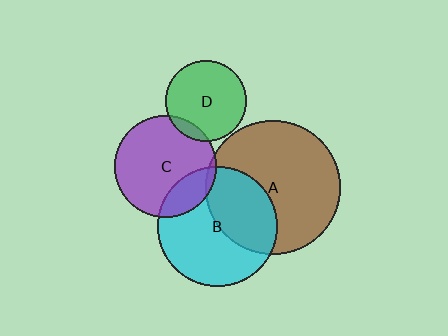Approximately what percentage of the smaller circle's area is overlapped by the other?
Approximately 5%.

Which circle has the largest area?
Circle A (brown).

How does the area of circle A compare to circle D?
Approximately 2.8 times.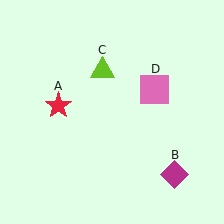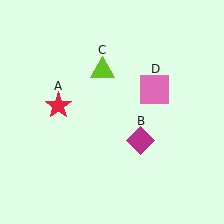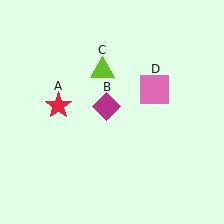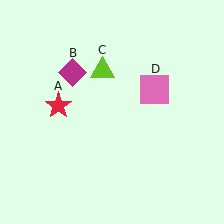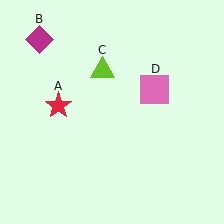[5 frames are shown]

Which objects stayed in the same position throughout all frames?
Red star (object A) and lime triangle (object C) and pink square (object D) remained stationary.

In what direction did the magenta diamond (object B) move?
The magenta diamond (object B) moved up and to the left.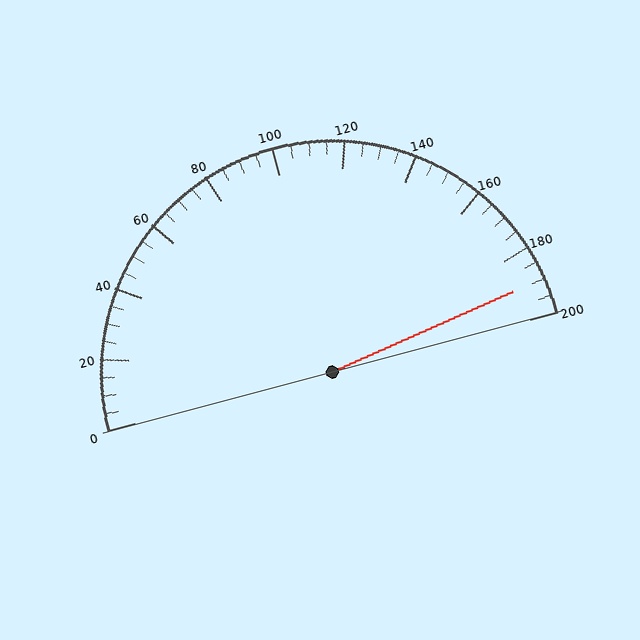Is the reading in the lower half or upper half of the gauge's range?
The reading is in the upper half of the range (0 to 200).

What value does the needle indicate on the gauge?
The needle indicates approximately 190.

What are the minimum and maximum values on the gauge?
The gauge ranges from 0 to 200.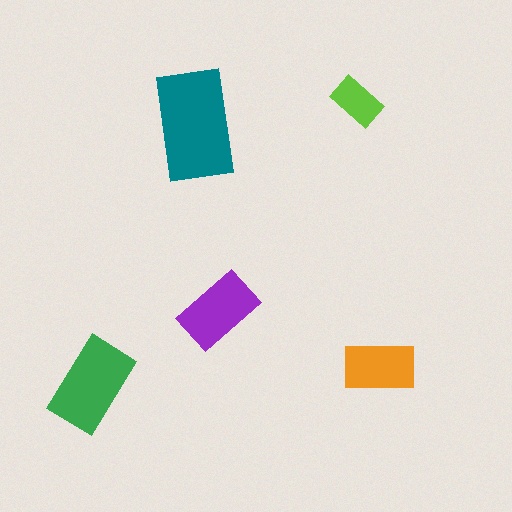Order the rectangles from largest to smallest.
the teal one, the green one, the purple one, the orange one, the lime one.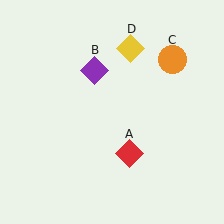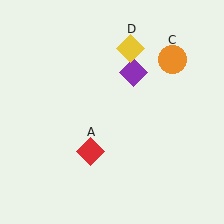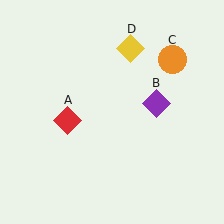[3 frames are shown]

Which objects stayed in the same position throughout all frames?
Orange circle (object C) and yellow diamond (object D) remained stationary.